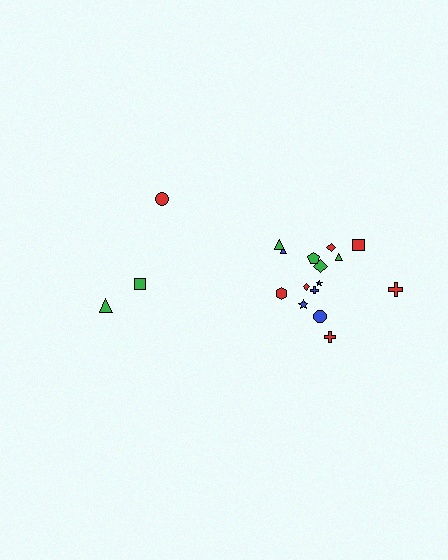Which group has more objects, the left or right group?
The right group.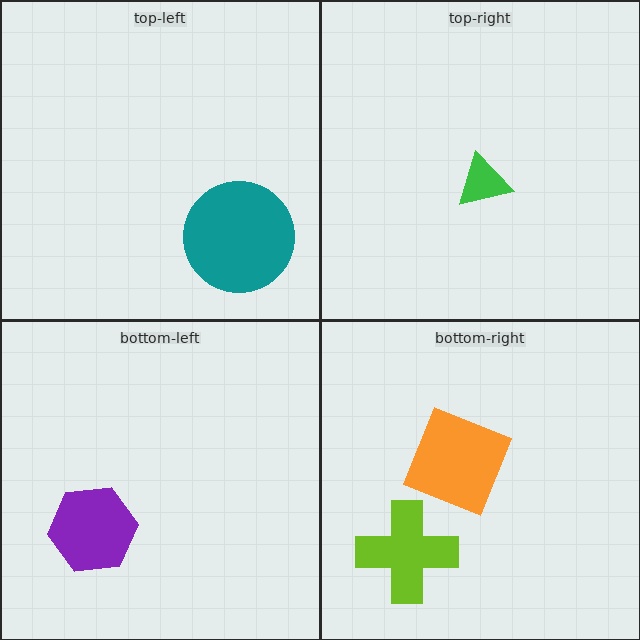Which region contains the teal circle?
The top-left region.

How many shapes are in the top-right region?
1.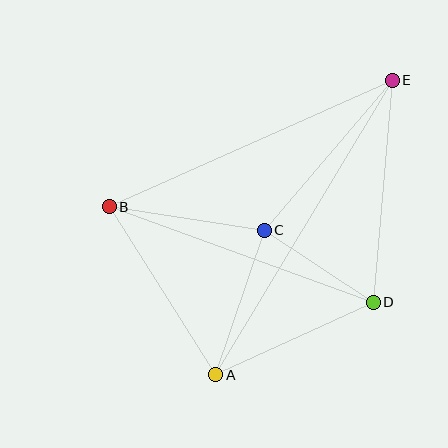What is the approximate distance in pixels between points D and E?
The distance between D and E is approximately 223 pixels.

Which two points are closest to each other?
Points C and D are closest to each other.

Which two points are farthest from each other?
Points A and E are farthest from each other.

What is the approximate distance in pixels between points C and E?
The distance between C and E is approximately 197 pixels.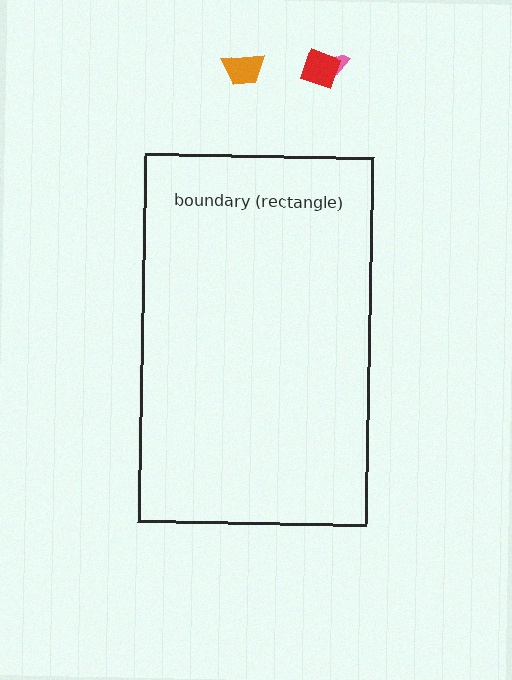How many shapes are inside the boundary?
0 inside, 3 outside.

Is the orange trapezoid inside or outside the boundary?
Outside.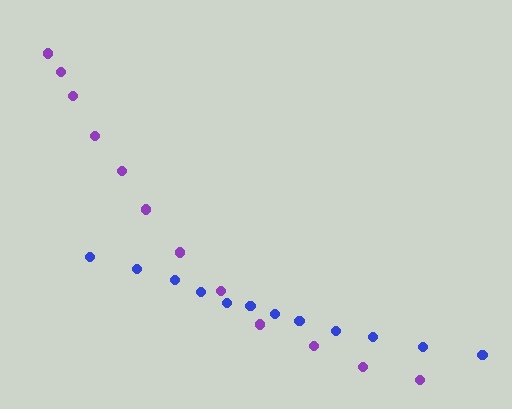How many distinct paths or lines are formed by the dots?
There are 2 distinct paths.